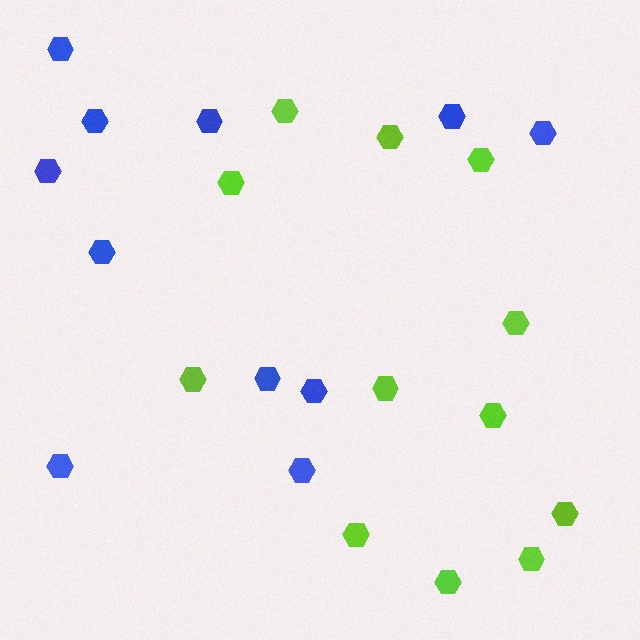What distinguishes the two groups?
There are 2 groups: one group of blue hexagons (11) and one group of lime hexagons (12).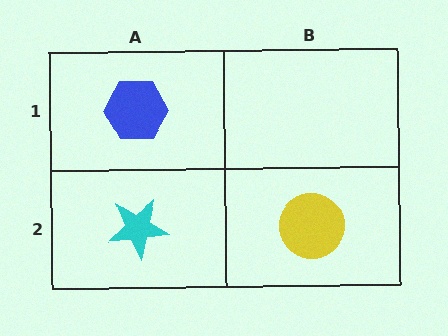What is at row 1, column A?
A blue hexagon.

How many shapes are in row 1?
1 shape.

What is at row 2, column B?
A yellow circle.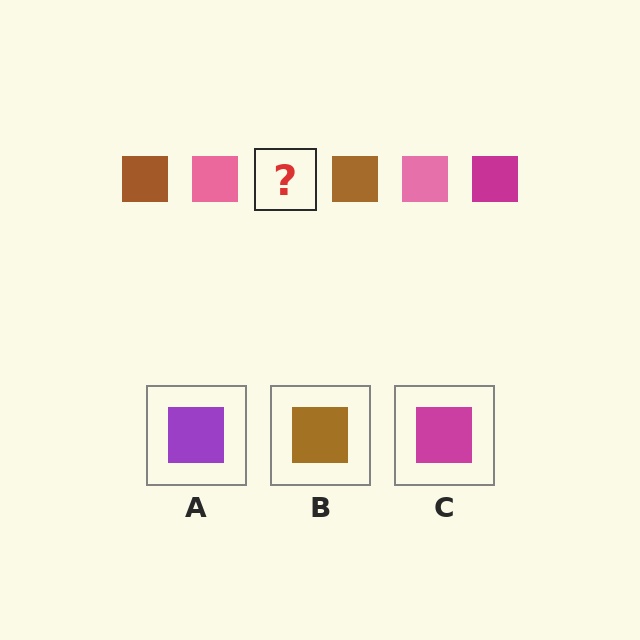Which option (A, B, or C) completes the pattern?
C.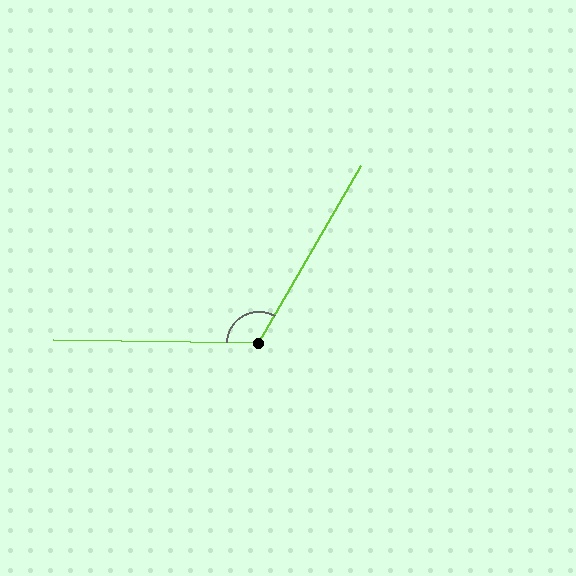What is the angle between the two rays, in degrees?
Approximately 119 degrees.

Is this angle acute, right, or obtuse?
It is obtuse.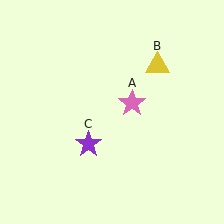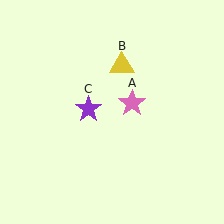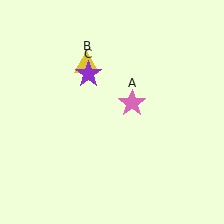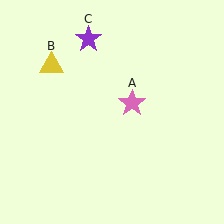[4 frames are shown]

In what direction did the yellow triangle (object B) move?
The yellow triangle (object B) moved left.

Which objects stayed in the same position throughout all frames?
Pink star (object A) remained stationary.